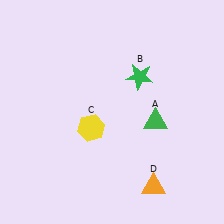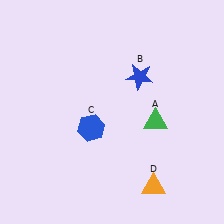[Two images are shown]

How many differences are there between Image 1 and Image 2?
There are 2 differences between the two images.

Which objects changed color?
B changed from green to blue. C changed from yellow to blue.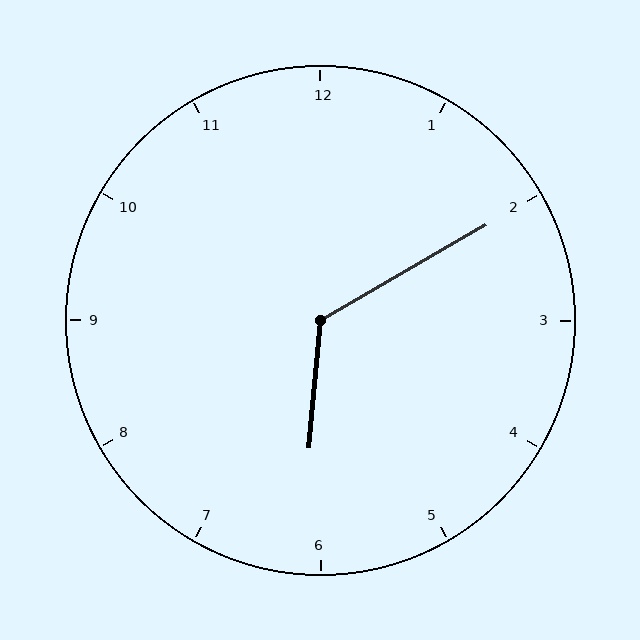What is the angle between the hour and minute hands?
Approximately 125 degrees.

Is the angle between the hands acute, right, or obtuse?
It is obtuse.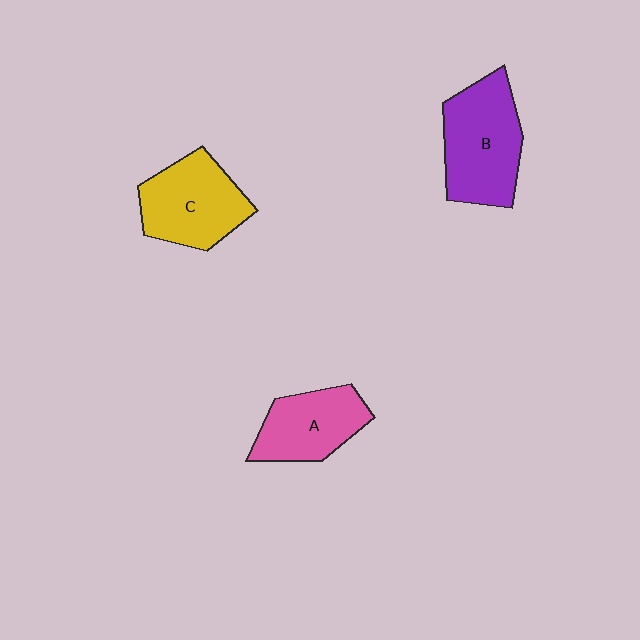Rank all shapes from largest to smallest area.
From largest to smallest: B (purple), C (yellow), A (pink).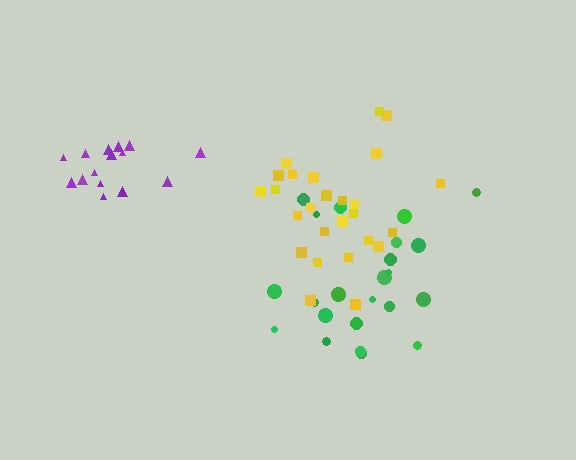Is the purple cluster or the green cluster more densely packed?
Purple.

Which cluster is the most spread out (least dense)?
Green.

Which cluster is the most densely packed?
Purple.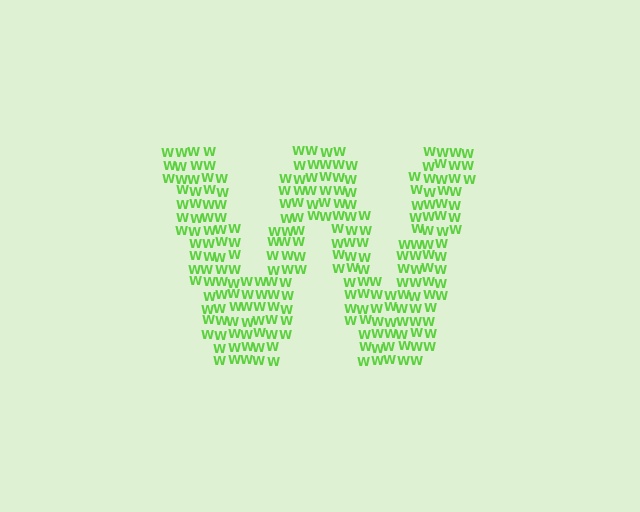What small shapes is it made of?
It is made of small letter W's.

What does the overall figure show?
The overall figure shows the letter W.